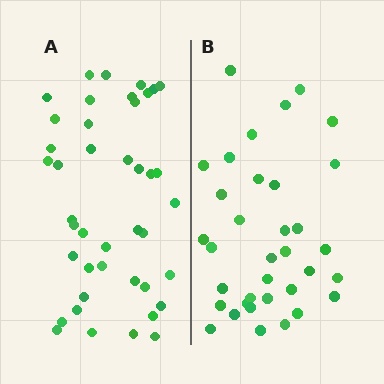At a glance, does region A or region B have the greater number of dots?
Region A (the left region) has more dots.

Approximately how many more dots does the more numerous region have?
Region A has roughly 8 or so more dots than region B.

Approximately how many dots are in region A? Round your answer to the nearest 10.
About 40 dots. (The exact count is 42, which rounds to 40.)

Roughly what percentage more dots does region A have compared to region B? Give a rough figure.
About 20% more.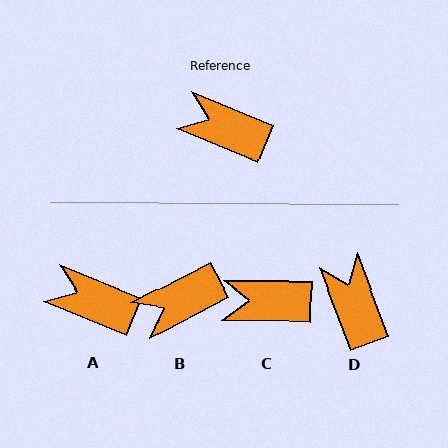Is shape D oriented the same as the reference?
No, it is off by about 47 degrees.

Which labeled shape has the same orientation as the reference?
A.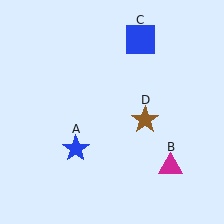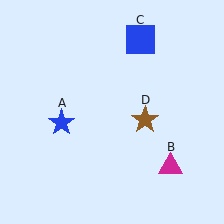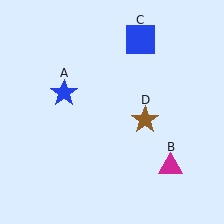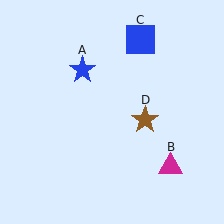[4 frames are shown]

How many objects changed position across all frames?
1 object changed position: blue star (object A).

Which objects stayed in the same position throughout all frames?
Magenta triangle (object B) and blue square (object C) and brown star (object D) remained stationary.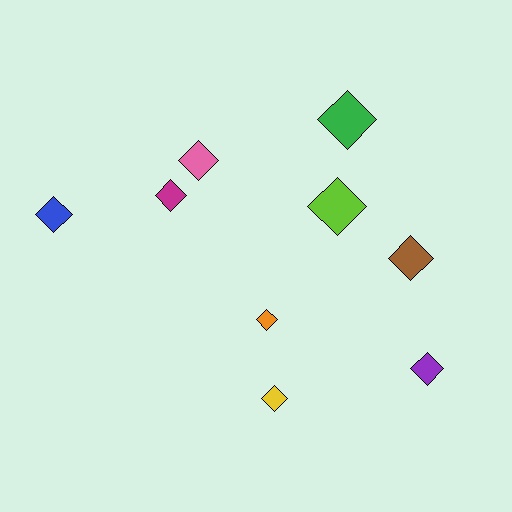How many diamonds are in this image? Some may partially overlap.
There are 9 diamonds.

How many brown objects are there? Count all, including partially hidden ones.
There is 1 brown object.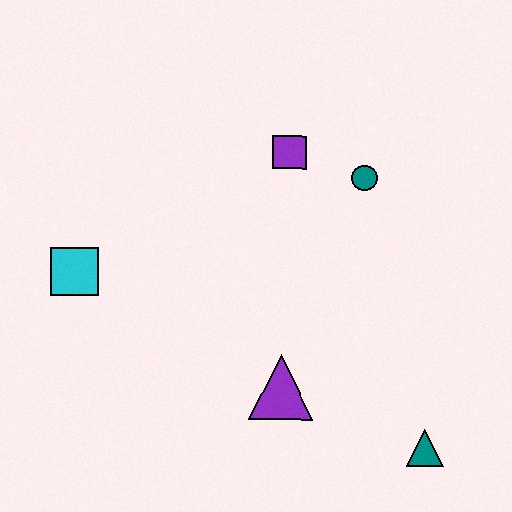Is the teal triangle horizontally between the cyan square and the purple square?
No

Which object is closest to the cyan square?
The purple triangle is closest to the cyan square.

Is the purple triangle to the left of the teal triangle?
Yes